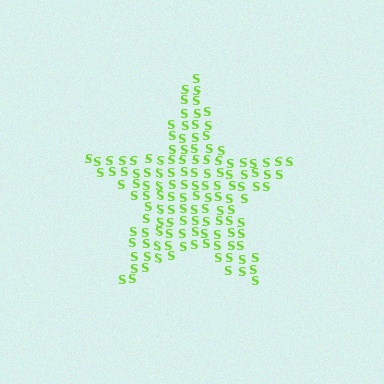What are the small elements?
The small elements are letter S's.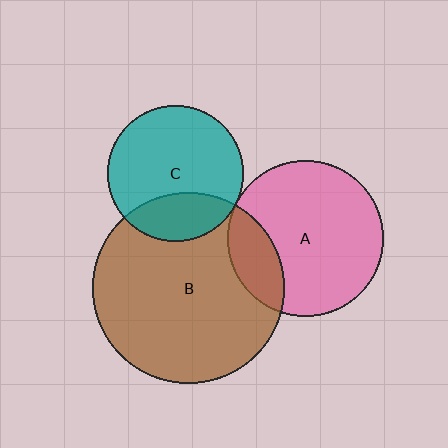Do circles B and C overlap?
Yes.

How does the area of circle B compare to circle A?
Approximately 1.5 times.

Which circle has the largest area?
Circle B (brown).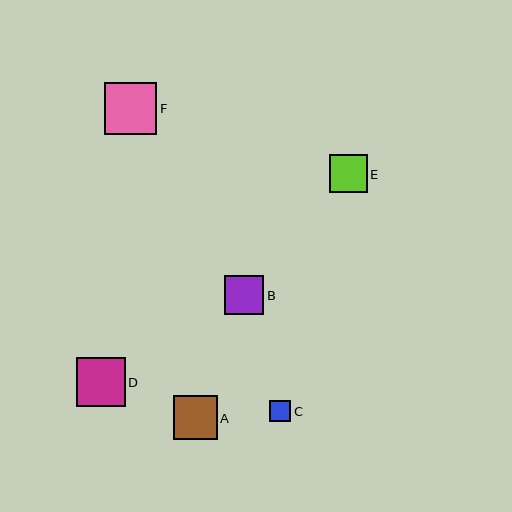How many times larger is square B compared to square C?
Square B is approximately 1.9 times the size of square C.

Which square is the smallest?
Square C is the smallest with a size of approximately 21 pixels.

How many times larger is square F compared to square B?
Square F is approximately 1.3 times the size of square B.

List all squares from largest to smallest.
From largest to smallest: F, D, A, B, E, C.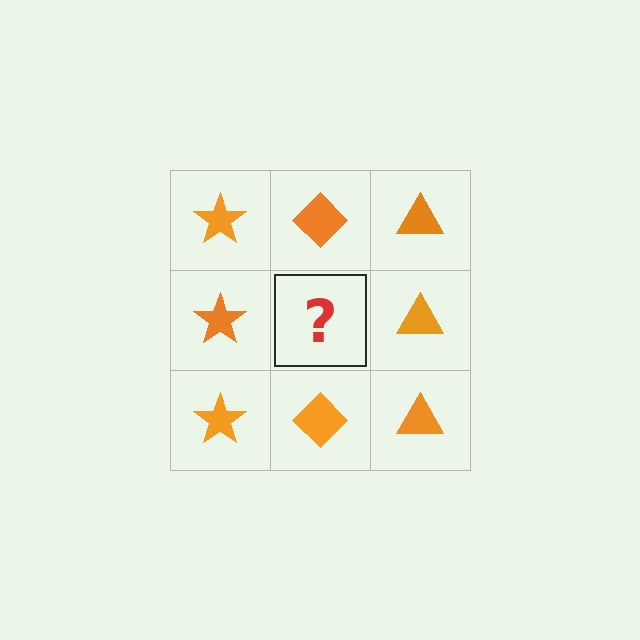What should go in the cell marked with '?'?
The missing cell should contain an orange diamond.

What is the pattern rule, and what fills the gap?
The rule is that each column has a consistent shape. The gap should be filled with an orange diamond.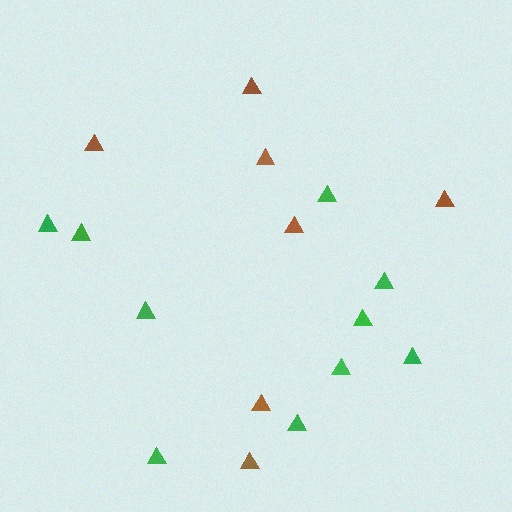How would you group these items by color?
There are 2 groups: one group of green triangles (10) and one group of brown triangles (7).